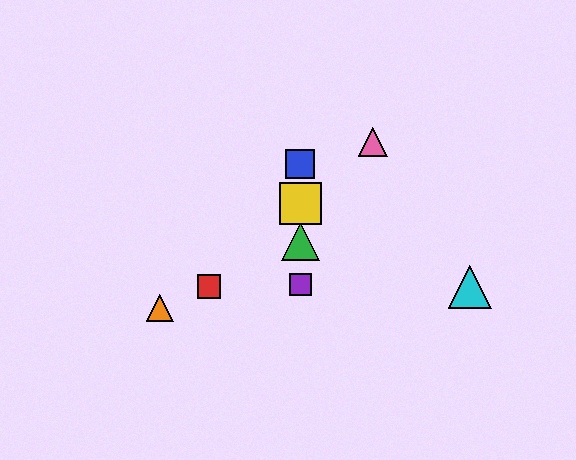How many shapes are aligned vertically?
4 shapes (the blue square, the green triangle, the yellow square, the purple square) are aligned vertically.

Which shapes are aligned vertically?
The blue square, the green triangle, the yellow square, the purple square are aligned vertically.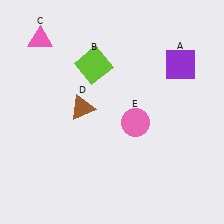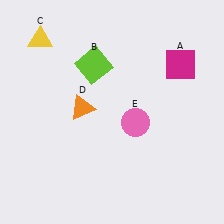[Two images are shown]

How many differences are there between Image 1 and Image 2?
There are 3 differences between the two images.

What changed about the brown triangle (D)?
In Image 1, D is brown. In Image 2, it changed to orange.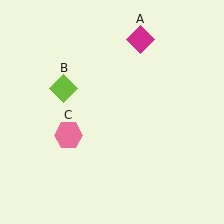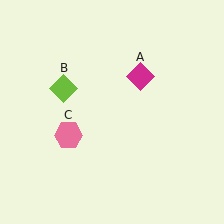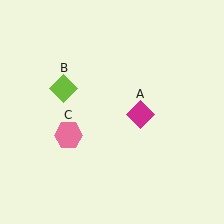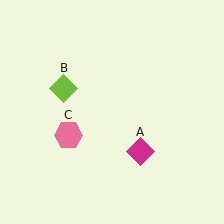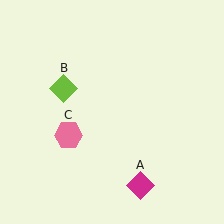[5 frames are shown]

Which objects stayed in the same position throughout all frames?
Lime diamond (object B) and pink hexagon (object C) remained stationary.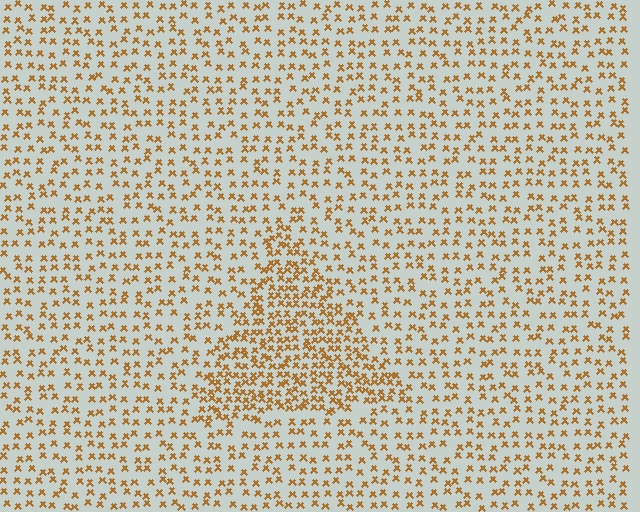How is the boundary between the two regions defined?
The boundary is defined by a change in element density (approximately 1.9x ratio). All elements are the same color, size, and shape.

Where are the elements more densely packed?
The elements are more densely packed inside the triangle boundary.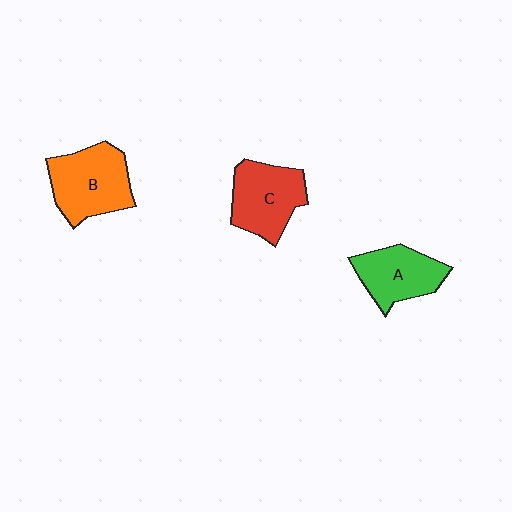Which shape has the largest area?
Shape B (orange).